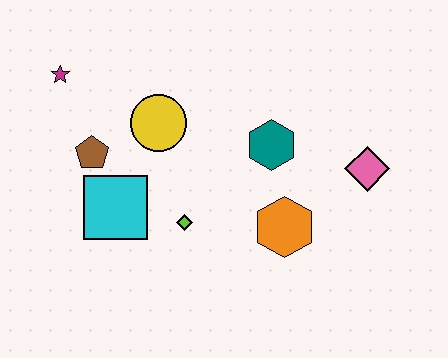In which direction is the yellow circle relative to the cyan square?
The yellow circle is above the cyan square.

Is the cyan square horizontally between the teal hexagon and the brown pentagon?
Yes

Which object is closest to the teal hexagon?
The orange hexagon is closest to the teal hexagon.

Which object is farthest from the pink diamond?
The magenta star is farthest from the pink diamond.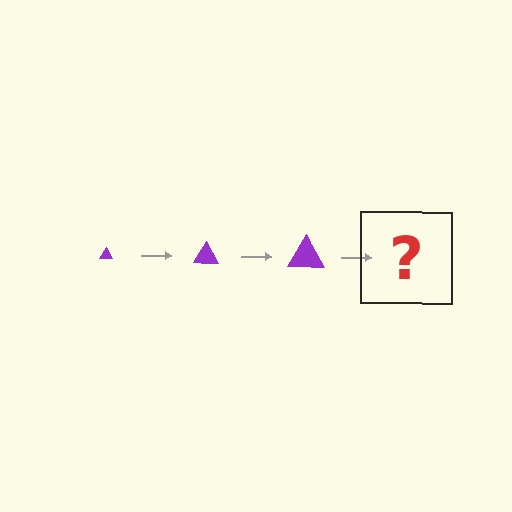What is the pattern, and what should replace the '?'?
The pattern is that the triangle gets progressively larger each step. The '?' should be a purple triangle, larger than the previous one.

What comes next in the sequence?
The next element should be a purple triangle, larger than the previous one.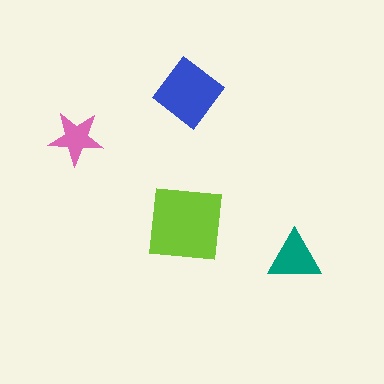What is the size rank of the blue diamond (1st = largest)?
2nd.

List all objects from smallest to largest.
The pink star, the teal triangle, the blue diamond, the lime square.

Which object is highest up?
The blue diamond is topmost.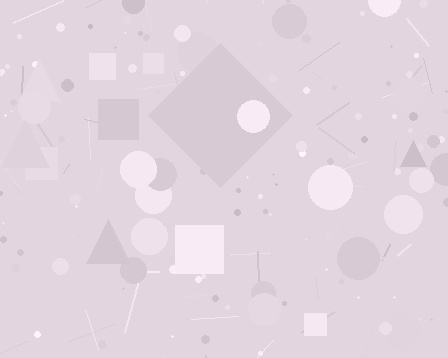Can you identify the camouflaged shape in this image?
The camouflaged shape is a diamond.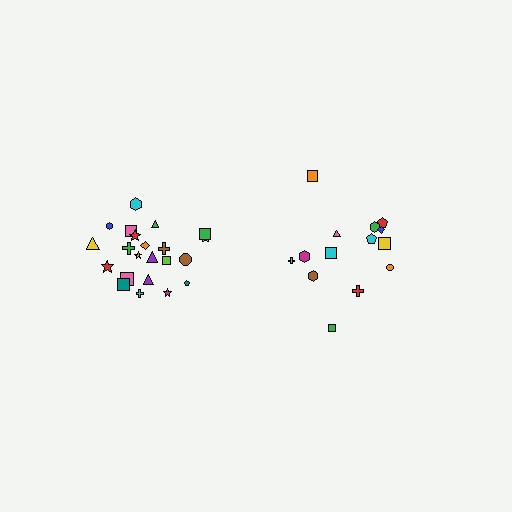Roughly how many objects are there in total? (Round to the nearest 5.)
Roughly 35 objects in total.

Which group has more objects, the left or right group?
The left group.